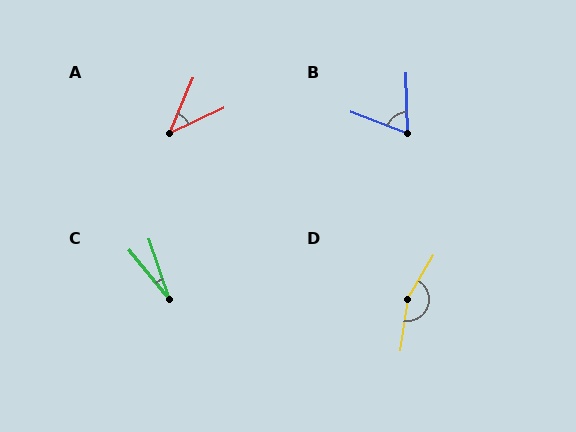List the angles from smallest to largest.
C (20°), A (43°), B (67°), D (157°).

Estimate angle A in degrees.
Approximately 43 degrees.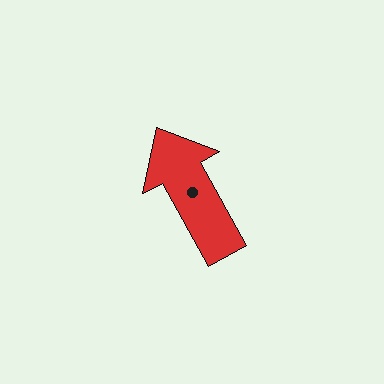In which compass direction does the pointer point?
Northwest.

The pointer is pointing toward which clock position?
Roughly 11 o'clock.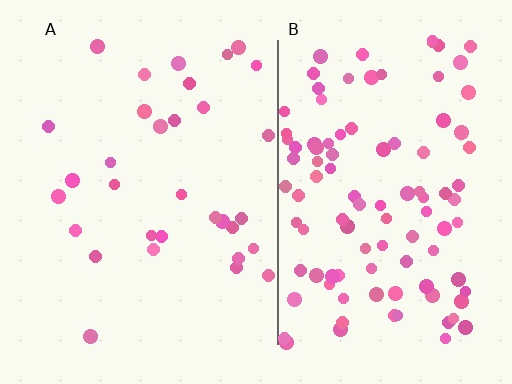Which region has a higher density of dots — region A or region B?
B (the right).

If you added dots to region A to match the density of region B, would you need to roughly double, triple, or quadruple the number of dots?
Approximately triple.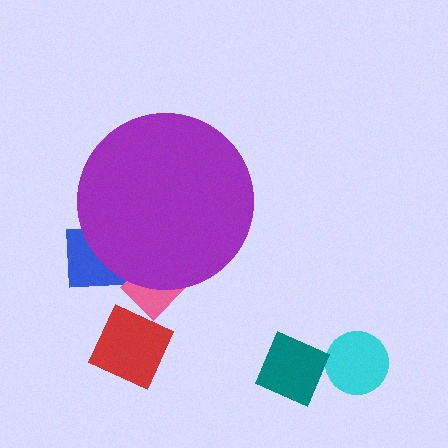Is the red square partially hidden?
No, the red square is fully visible.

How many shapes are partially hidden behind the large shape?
2 shapes are partially hidden.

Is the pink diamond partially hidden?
Yes, the pink diamond is partially hidden behind the purple circle.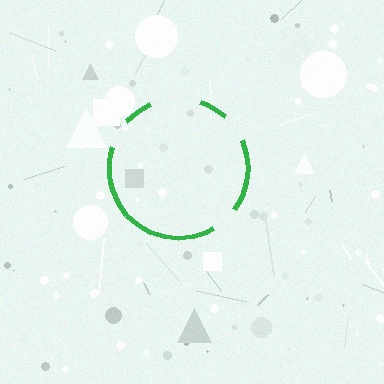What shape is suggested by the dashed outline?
The dashed outline suggests a circle.